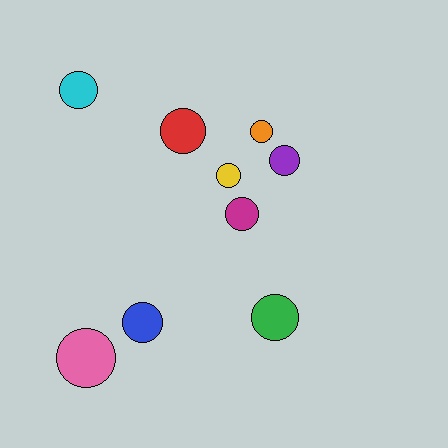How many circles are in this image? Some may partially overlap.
There are 9 circles.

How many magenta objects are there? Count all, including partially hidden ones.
There is 1 magenta object.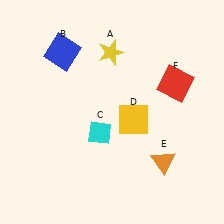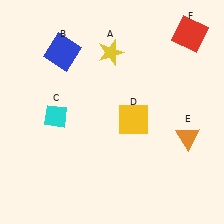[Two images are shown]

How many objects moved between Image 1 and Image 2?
3 objects moved between the two images.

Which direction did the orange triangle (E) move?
The orange triangle (E) moved up.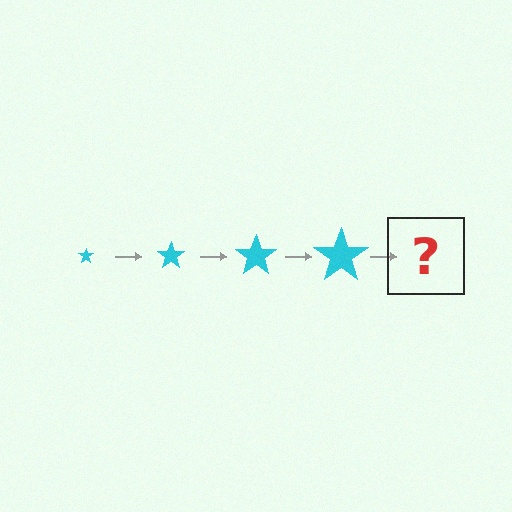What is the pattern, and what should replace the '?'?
The pattern is that the star gets progressively larger each step. The '?' should be a cyan star, larger than the previous one.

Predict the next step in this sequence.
The next step is a cyan star, larger than the previous one.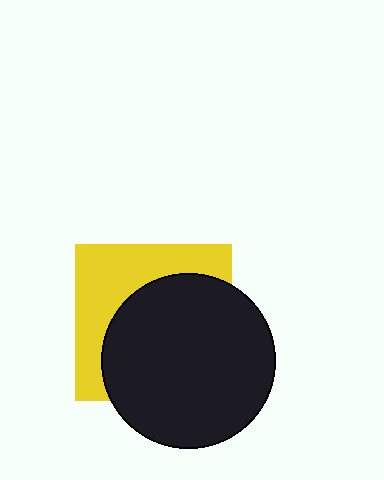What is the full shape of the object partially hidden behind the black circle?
The partially hidden object is a yellow square.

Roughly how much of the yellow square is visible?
A small part of it is visible (roughly 40%).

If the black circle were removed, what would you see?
You would see the complete yellow square.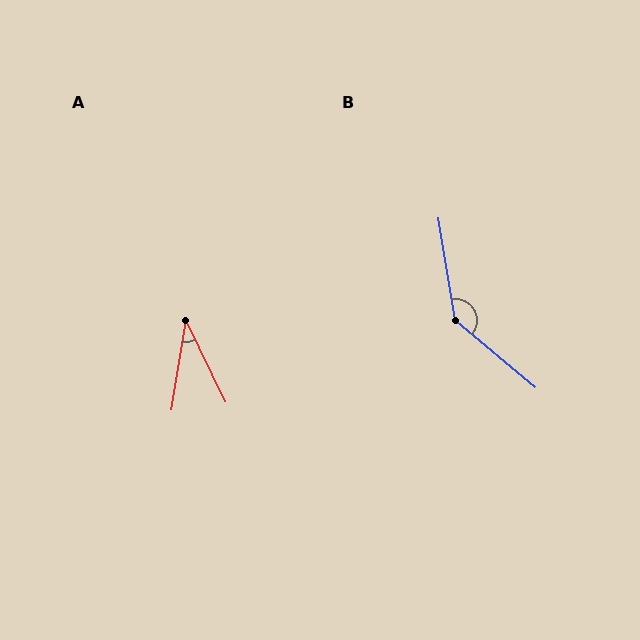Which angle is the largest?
B, at approximately 139 degrees.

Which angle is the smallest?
A, at approximately 35 degrees.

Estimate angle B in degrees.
Approximately 139 degrees.